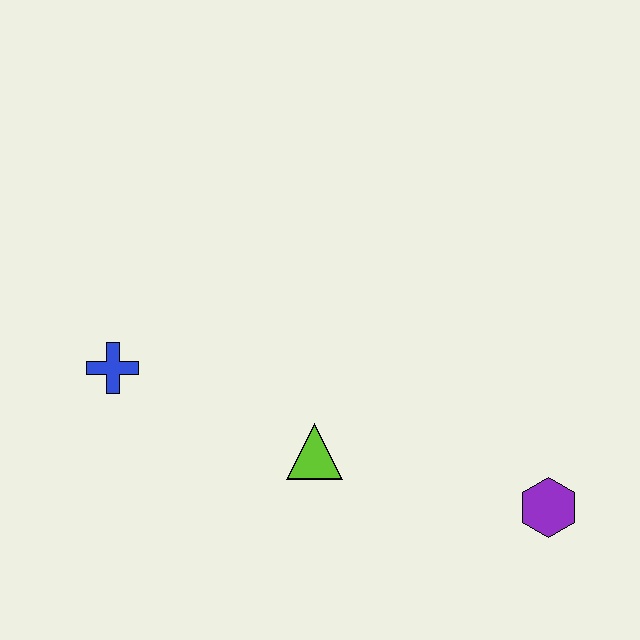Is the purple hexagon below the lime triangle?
Yes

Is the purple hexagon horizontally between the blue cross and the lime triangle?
No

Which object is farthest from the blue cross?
The purple hexagon is farthest from the blue cross.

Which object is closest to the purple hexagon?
The lime triangle is closest to the purple hexagon.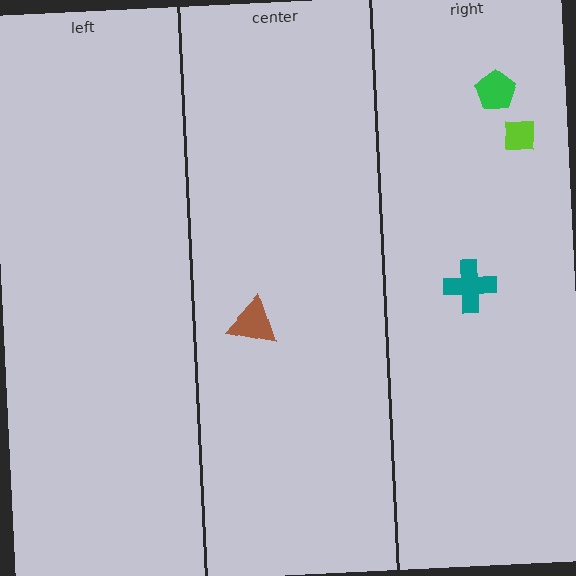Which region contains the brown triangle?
The center region.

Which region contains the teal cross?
The right region.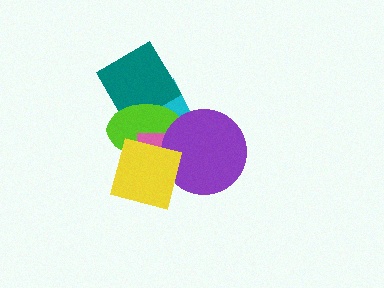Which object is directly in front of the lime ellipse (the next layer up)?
The pink rectangle is directly in front of the lime ellipse.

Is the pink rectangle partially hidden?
Yes, it is partially covered by another shape.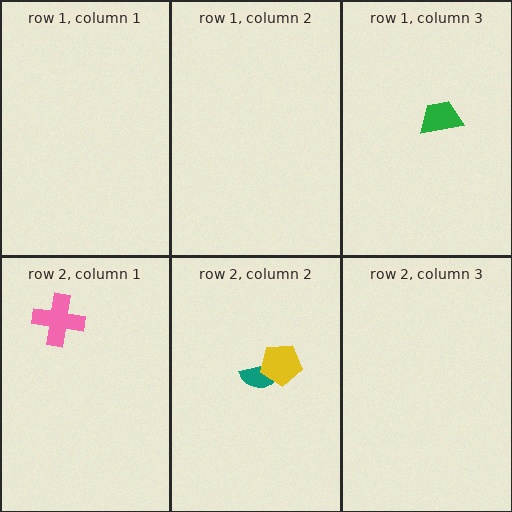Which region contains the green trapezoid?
The row 1, column 3 region.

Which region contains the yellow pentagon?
The row 2, column 2 region.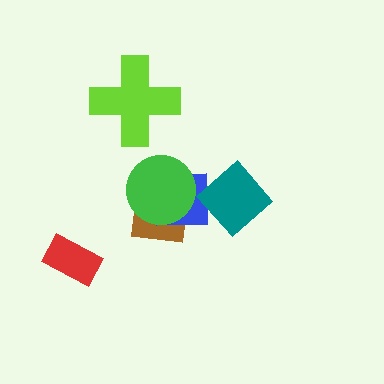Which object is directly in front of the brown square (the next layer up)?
The blue square is directly in front of the brown square.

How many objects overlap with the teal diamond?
1 object overlaps with the teal diamond.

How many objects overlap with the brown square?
2 objects overlap with the brown square.